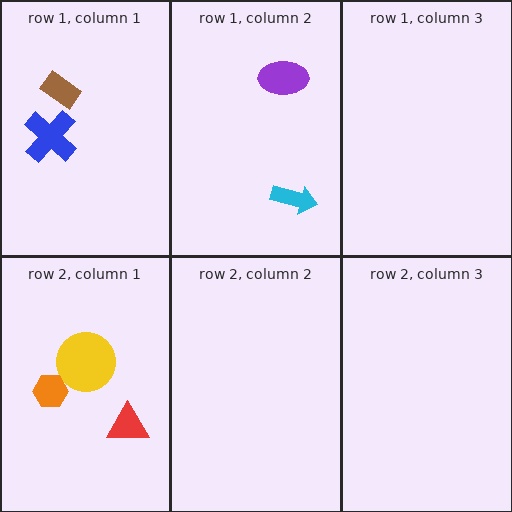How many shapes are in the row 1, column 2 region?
2.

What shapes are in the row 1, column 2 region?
The cyan arrow, the purple ellipse.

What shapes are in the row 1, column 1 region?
The brown rectangle, the blue cross.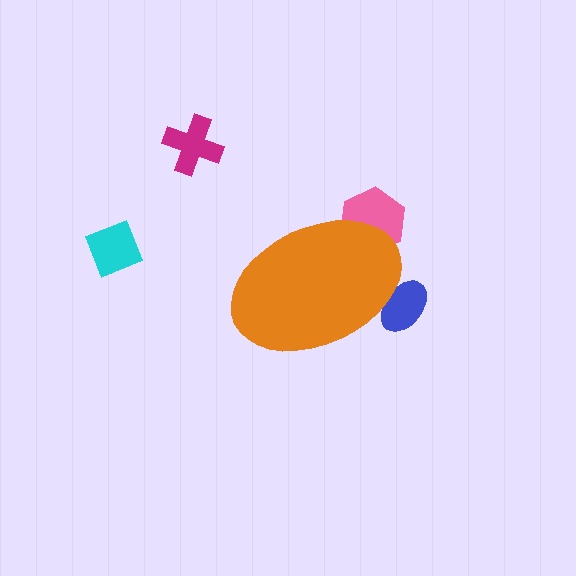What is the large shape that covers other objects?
An orange ellipse.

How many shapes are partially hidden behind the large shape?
2 shapes are partially hidden.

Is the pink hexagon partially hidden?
Yes, the pink hexagon is partially hidden behind the orange ellipse.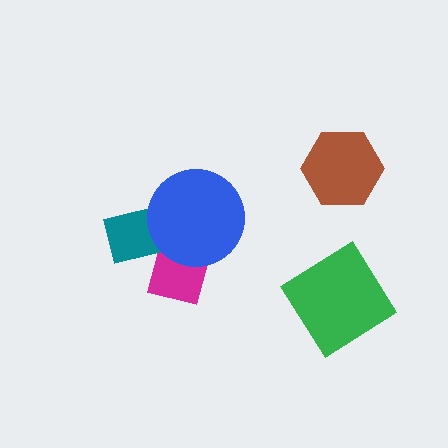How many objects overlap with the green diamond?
0 objects overlap with the green diamond.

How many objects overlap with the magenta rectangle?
2 objects overlap with the magenta rectangle.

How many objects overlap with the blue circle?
2 objects overlap with the blue circle.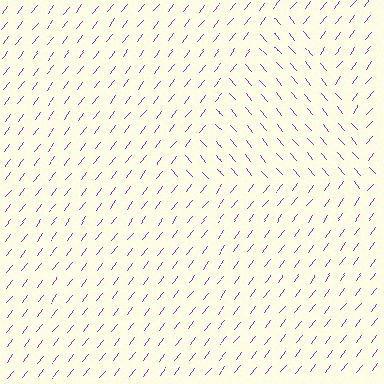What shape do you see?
I see a triangle.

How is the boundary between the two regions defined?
The boundary is defined purely by a change in line orientation (approximately 78 degrees difference). All lines are the same color and thickness.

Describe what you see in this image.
The image is filled with small purple line segments. A triangle region in the image has lines oriented differently from the surrounding lines, creating a visible texture boundary.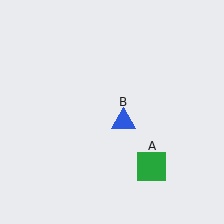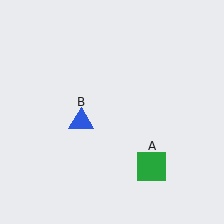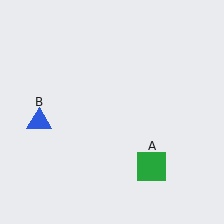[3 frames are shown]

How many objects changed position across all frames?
1 object changed position: blue triangle (object B).